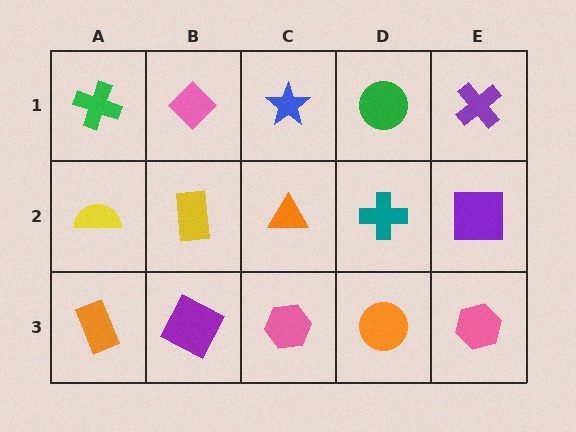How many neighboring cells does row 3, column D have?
3.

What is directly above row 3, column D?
A teal cross.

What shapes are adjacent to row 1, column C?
An orange triangle (row 2, column C), a pink diamond (row 1, column B), a green circle (row 1, column D).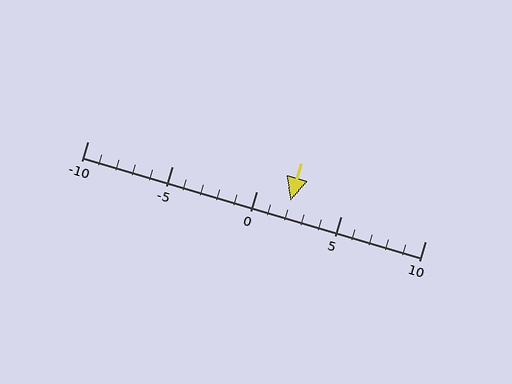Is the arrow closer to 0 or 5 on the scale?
The arrow is closer to 0.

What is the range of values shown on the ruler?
The ruler shows values from -10 to 10.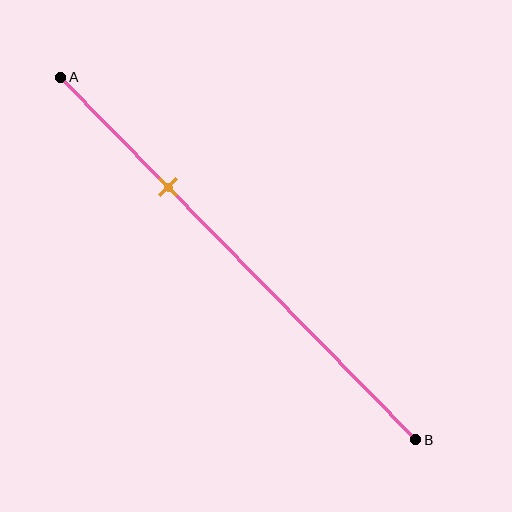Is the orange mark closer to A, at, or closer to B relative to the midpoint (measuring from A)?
The orange mark is closer to point A than the midpoint of segment AB.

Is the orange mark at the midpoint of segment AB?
No, the mark is at about 30% from A, not at the 50% midpoint.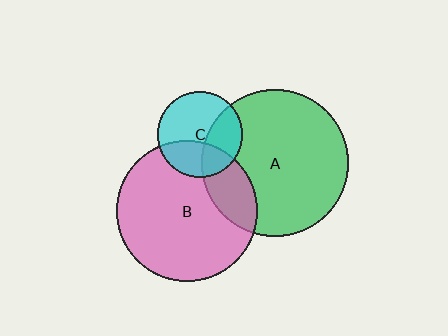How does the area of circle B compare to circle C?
Approximately 2.7 times.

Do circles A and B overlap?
Yes.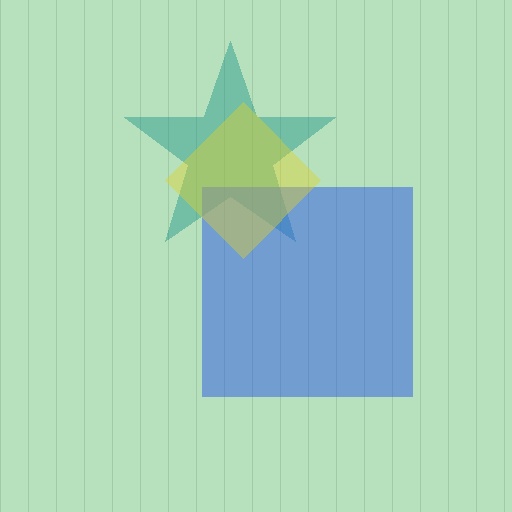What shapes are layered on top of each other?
The layered shapes are: a teal star, a blue square, a yellow diamond.